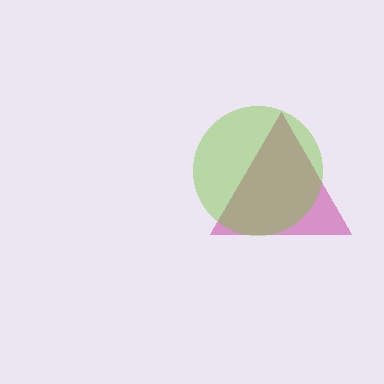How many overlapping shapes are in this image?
There are 2 overlapping shapes in the image.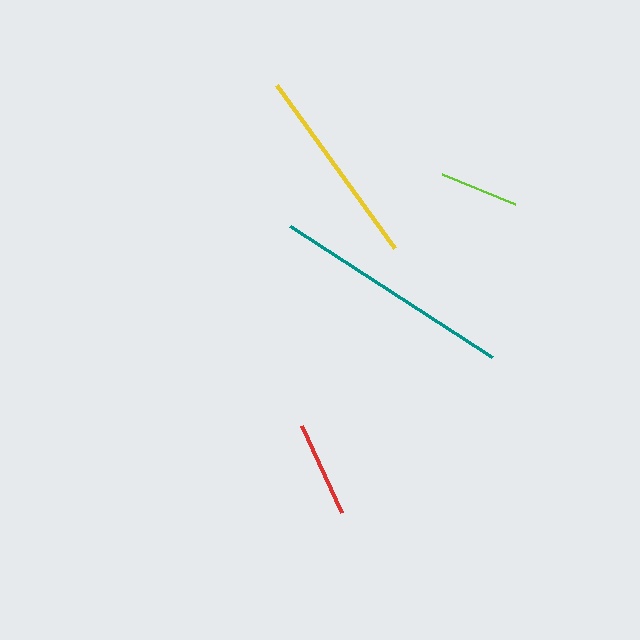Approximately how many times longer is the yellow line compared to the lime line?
The yellow line is approximately 2.5 times the length of the lime line.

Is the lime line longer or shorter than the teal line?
The teal line is longer than the lime line.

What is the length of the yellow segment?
The yellow segment is approximately 201 pixels long.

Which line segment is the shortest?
The lime line is the shortest at approximately 80 pixels.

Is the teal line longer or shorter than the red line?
The teal line is longer than the red line.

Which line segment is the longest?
The teal line is the longest at approximately 241 pixels.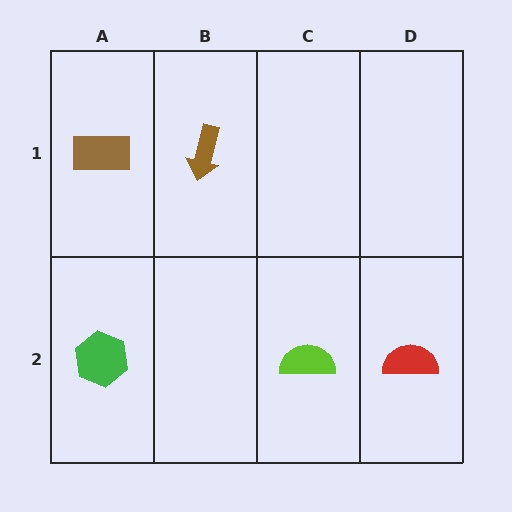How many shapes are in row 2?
3 shapes.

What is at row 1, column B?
A brown arrow.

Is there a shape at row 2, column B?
No, that cell is empty.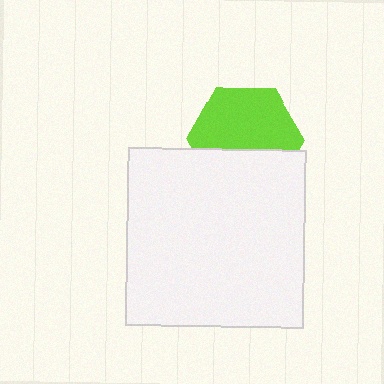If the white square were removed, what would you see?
You would see the complete lime hexagon.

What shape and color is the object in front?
The object in front is a white square.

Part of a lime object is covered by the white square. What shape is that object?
It is a hexagon.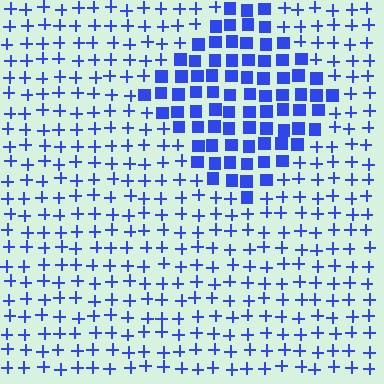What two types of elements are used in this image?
The image uses squares inside the diamond region and plus signs outside it.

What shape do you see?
I see a diamond.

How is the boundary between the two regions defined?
The boundary is defined by a change in element shape: squares inside vs. plus signs outside. All elements share the same color and spacing.